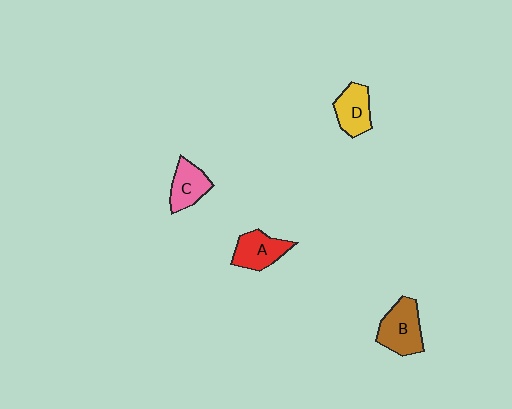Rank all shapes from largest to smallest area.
From largest to smallest: B (brown), A (red), D (yellow), C (pink).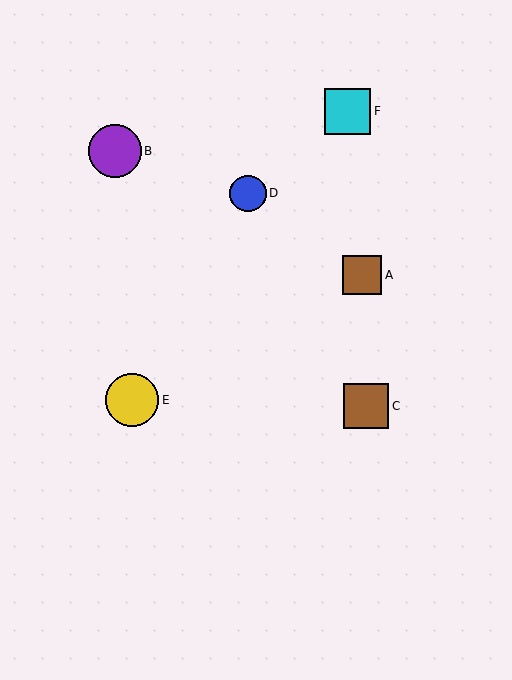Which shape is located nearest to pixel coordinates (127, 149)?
The purple circle (labeled B) at (115, 151) is nearest to that location.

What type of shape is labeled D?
Shape D is a blue circle.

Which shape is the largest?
The yellow circle (labeled E) is the largest.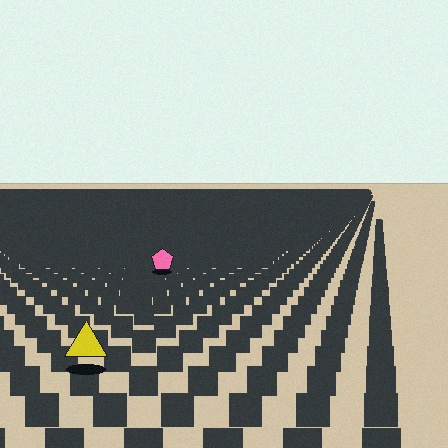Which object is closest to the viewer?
The yellow triangle is closest. The texture marks near it are larger and more spread out.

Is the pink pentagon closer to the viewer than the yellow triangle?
No. The yellow triangle is closer — you can tell from the texture gradient: the ground texture is coarser near it.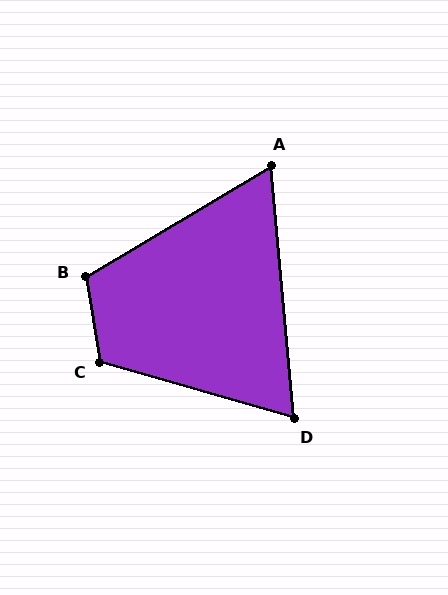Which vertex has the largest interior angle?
C, at approximately 116 degrees.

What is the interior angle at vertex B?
Approximately 111 degrees (obtuse).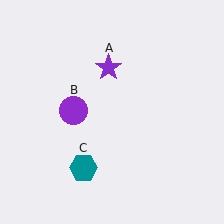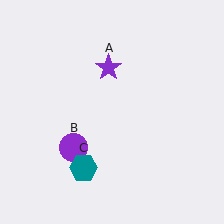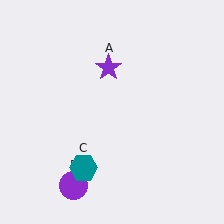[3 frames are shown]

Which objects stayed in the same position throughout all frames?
Purple star (object A) and teal hexagon (object C) remained stationary.